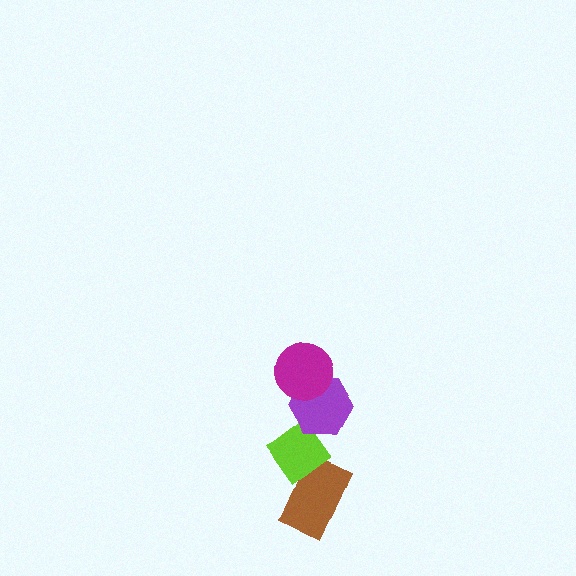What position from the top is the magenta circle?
The magenta circle is 1st from the top.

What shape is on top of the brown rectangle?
The lime diamond is on top of the brown rectangle.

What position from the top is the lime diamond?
The lime diamond is 3rd from the top.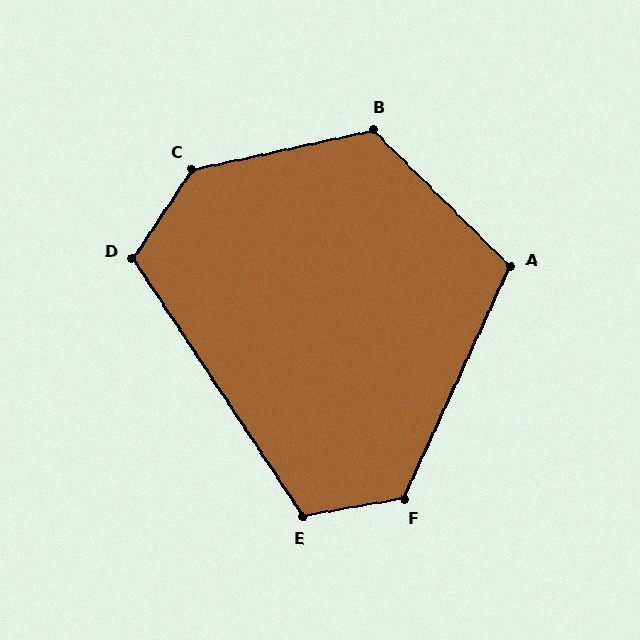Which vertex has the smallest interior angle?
A, at approximately 110 degrees.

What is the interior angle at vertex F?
Approximately 125 degrees (obtuse).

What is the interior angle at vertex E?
Approximately 113 degrees (obtuse).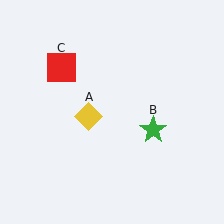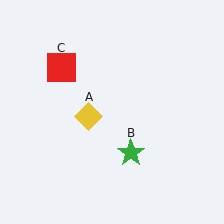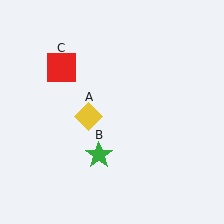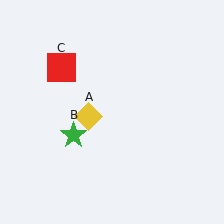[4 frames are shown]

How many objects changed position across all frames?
1 object changed position: green star (object B).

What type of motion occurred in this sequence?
The green star (object B) rotated clockwise around the center of the scene.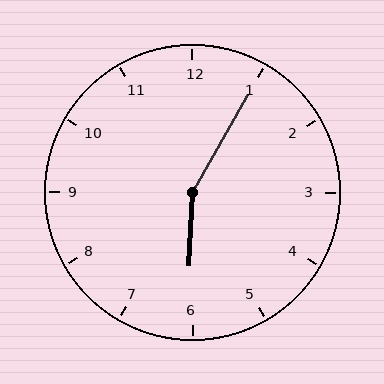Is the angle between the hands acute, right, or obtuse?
It is obtuse.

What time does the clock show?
6:05.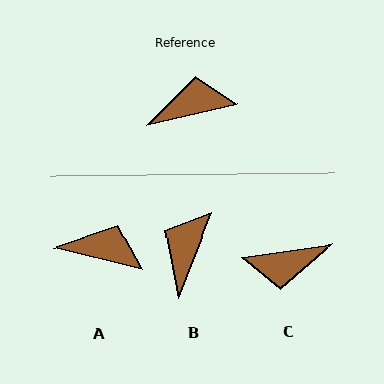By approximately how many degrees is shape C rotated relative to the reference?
Approximately 176 degrees counter-clockwise.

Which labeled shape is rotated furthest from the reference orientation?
C, about 176 degrees away.